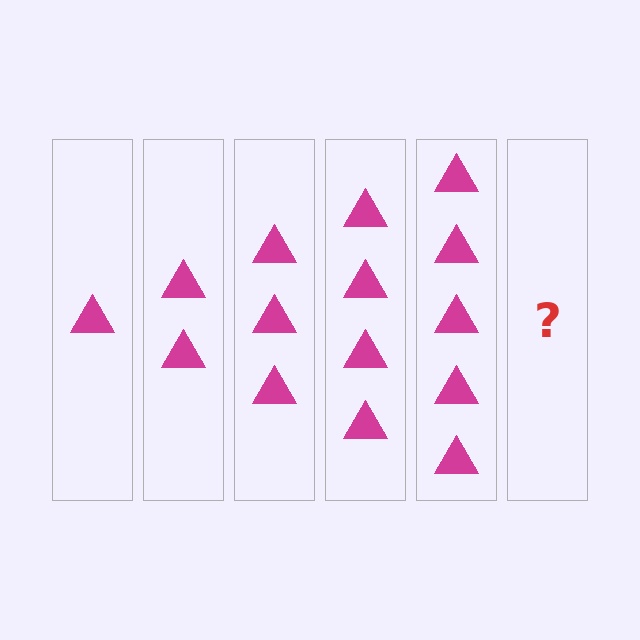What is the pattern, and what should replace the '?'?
The pattern is that each step adds one more triangle. The '?' should be 6 triangles.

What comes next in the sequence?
The next element should be 6 triangles.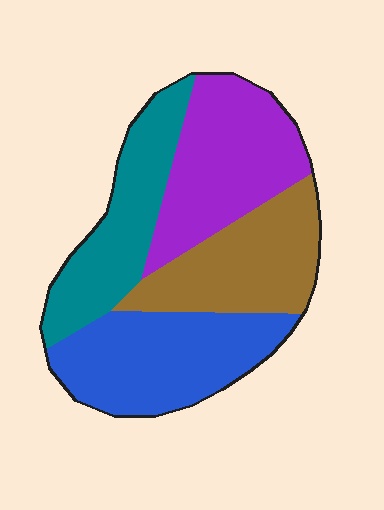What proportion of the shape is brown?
Brown takes up about one quarter (1/4) of the shape.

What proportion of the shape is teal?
Teal takes up less than a quarter of the shape.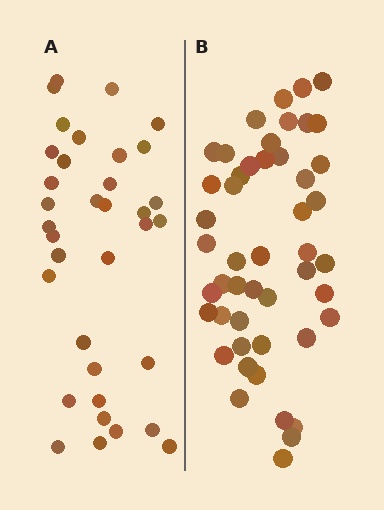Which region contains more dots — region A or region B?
Region B (the right region) has more dots.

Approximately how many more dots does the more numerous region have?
Region B has approximately 15 more dots than region A.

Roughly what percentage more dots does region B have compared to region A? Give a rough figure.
About 35% more.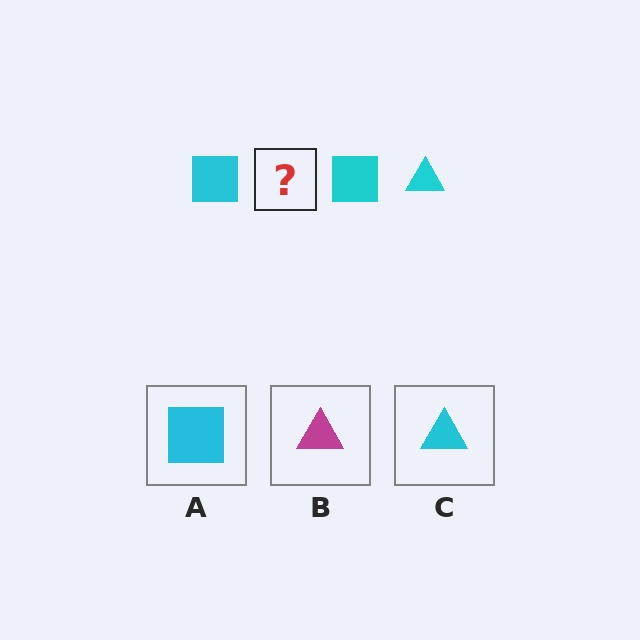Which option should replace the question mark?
Option C.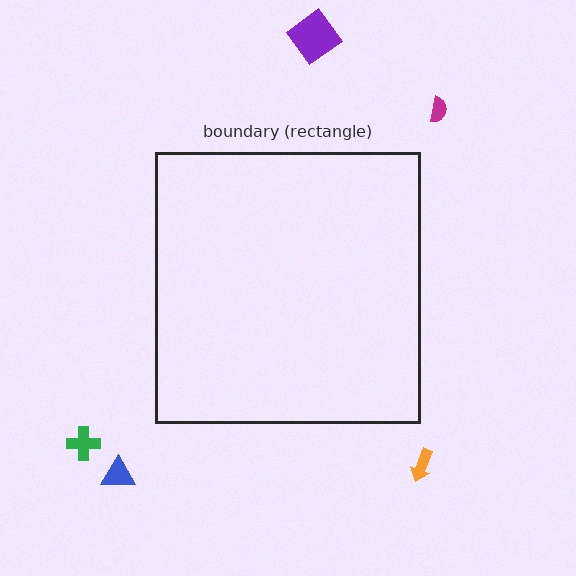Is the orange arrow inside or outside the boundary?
Outside.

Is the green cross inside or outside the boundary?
Outside.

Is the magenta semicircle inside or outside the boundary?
Outside.